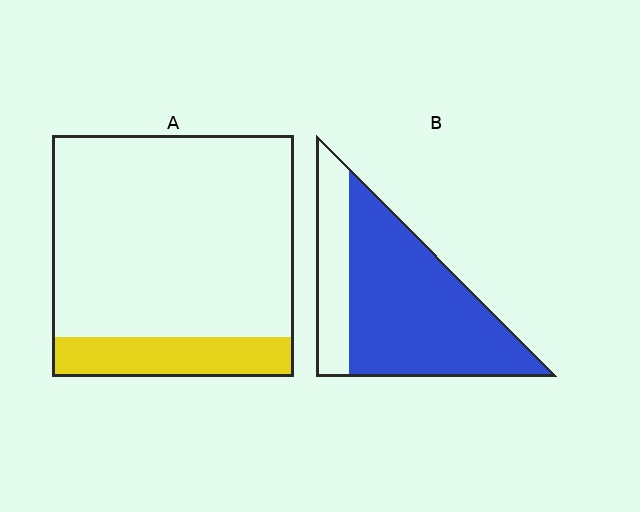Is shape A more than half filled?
No.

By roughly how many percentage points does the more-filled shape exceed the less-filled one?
By roughly 60 percentage points (B over A).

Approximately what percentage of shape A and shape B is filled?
A is approximately 15% and B is approximately 75%.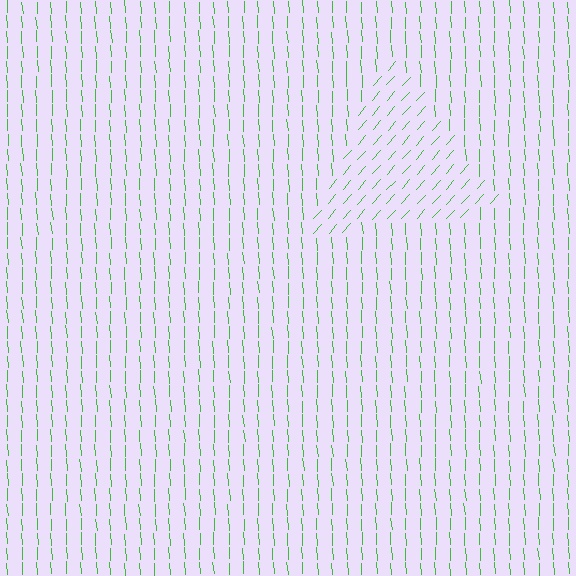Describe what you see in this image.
The image is filled with small green line segments. A triangle region in the image has lines oriented differently from the surrounding lines, creating a visible texture boundary.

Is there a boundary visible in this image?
Yes, there is a texture boundary formed by a change in line orientation.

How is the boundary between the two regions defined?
The boundary is defined purely by a change in line orientation (approximately 45 degrees difference). All lines are the same color and thickness.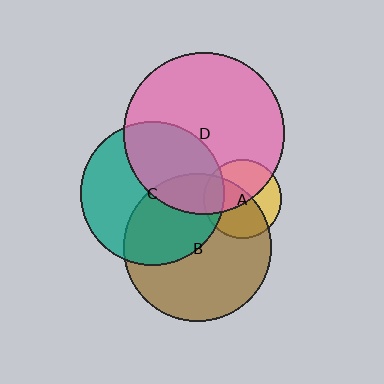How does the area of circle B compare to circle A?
Approximately 3.6 times.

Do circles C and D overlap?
Yes.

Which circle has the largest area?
Circle D (pink).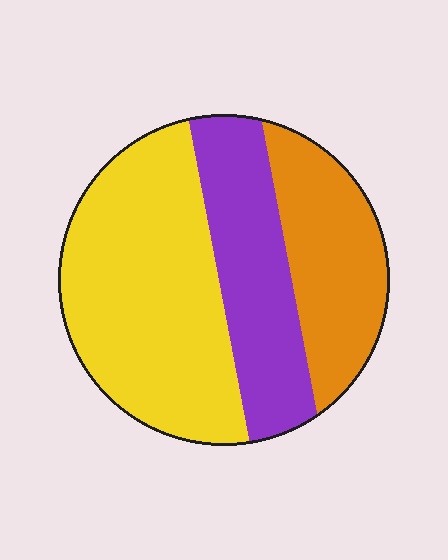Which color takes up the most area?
Yellow, at roughly 50%.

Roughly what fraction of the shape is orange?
Orange covers 25% of the shape.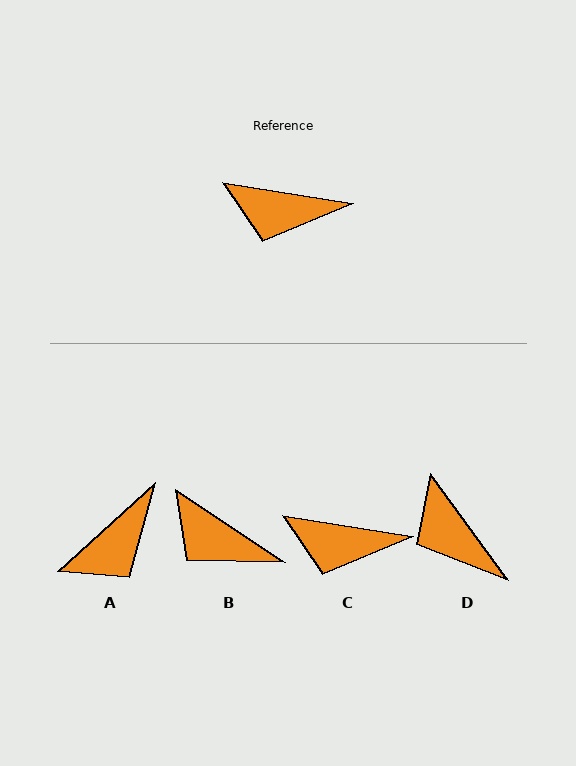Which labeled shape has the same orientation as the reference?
C.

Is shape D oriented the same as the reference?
No, it is off by about 45 degrees.